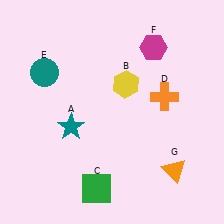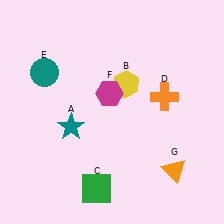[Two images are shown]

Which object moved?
The magenta hexagon (F) moved down.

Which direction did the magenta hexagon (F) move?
The magenta hexagon (F) moved down.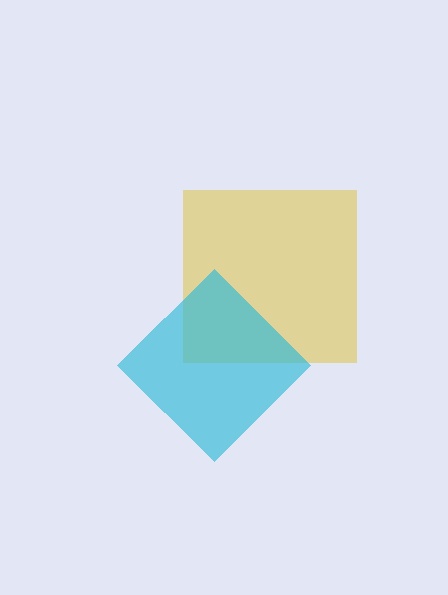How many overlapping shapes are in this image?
There are 2 overlapping shapes in the image.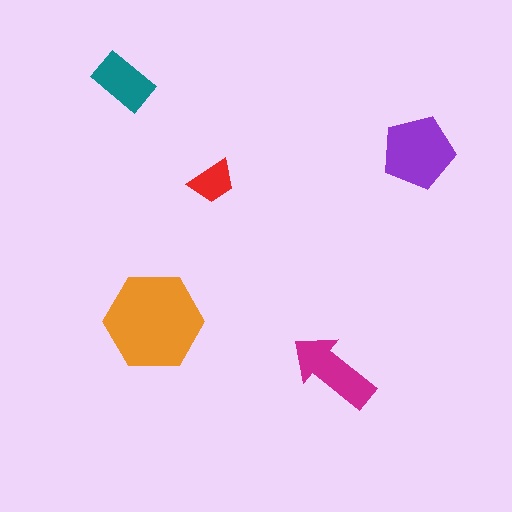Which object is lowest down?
The magenta arrow is bottommost.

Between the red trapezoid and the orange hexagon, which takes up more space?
The orange hexagon.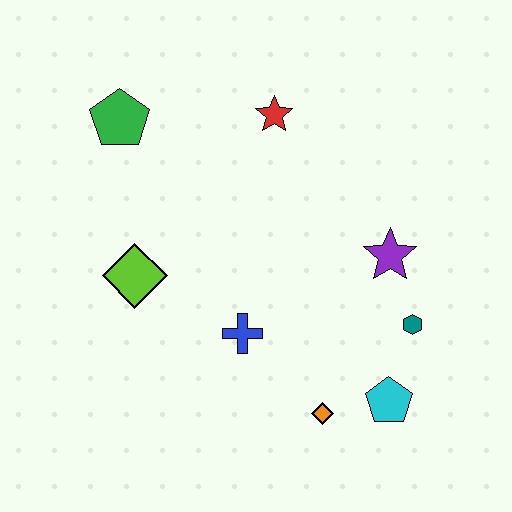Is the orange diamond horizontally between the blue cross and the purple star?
Yes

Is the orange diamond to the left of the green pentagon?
No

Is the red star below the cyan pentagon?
No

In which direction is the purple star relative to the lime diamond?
The purple star is to the right of the lime diamond.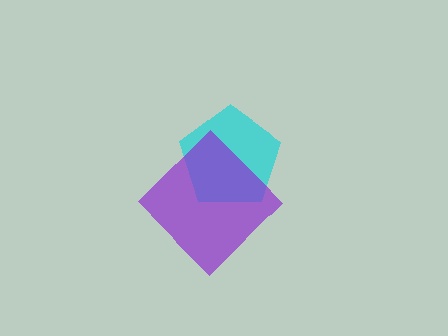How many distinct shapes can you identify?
There are 2 distinct shapes: a cyan pentagon, a purple diamond.